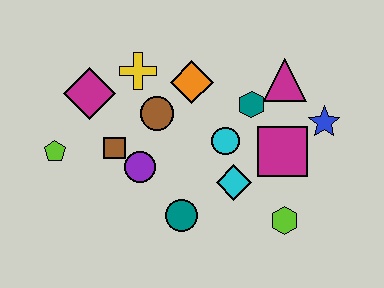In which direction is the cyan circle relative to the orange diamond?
The cyan circle is below the orange diamond.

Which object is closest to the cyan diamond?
The cyan circle is closest to the cyan diamond.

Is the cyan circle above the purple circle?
Yes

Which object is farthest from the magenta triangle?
The lime pentagon is farthest from the magenta triangle.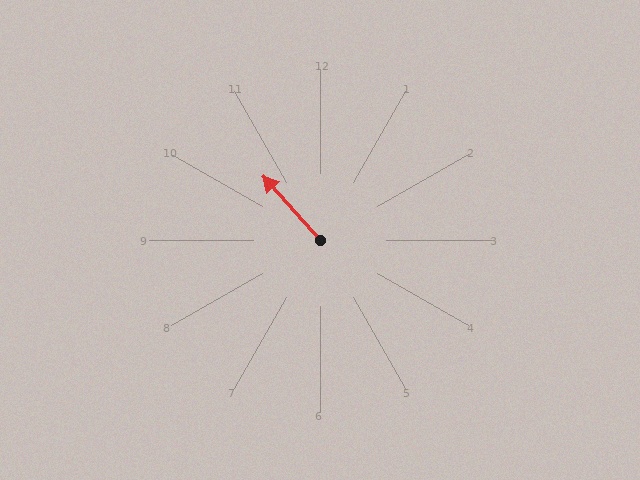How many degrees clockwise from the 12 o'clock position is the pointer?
Approximately 318 degrees.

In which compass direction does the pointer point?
Northwest.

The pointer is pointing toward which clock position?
Roughly 11 o'clock.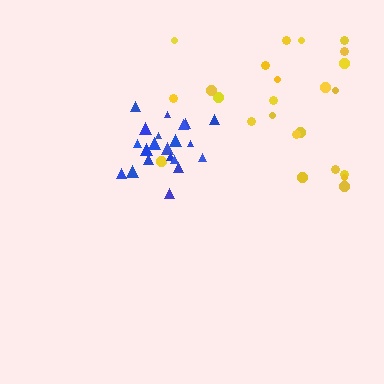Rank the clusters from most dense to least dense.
blue, yellow.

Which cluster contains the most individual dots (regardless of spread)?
Yellow (25).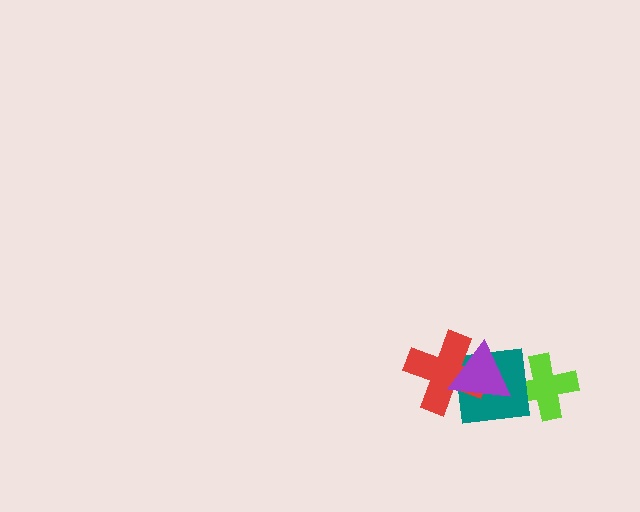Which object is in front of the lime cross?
The teal square is in front of the lime cross.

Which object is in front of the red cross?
The purple triangle is in front of the red cross.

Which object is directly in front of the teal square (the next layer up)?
The red cross is directly in front of the teal square.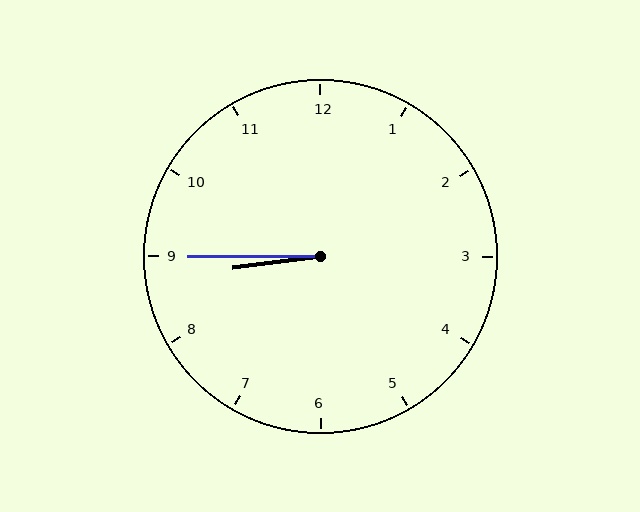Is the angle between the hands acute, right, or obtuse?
It is acute.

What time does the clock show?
8:45.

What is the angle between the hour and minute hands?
Approximately 8 degrees.